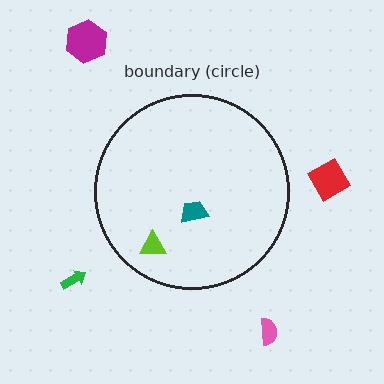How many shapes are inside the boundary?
2 inside, 4 outside.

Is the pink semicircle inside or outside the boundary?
Outside.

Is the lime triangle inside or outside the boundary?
Inside.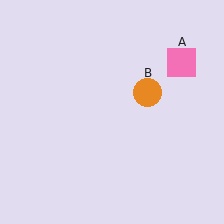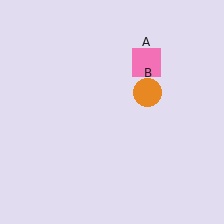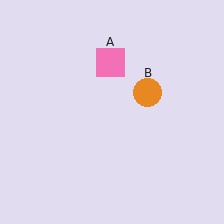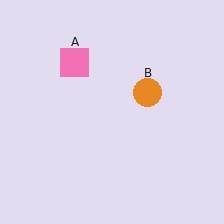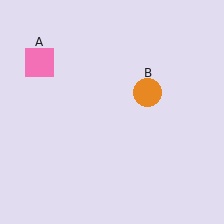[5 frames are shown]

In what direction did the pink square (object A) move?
The pink square (object A) moved left.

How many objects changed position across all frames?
1 object changed position: pink square (object A).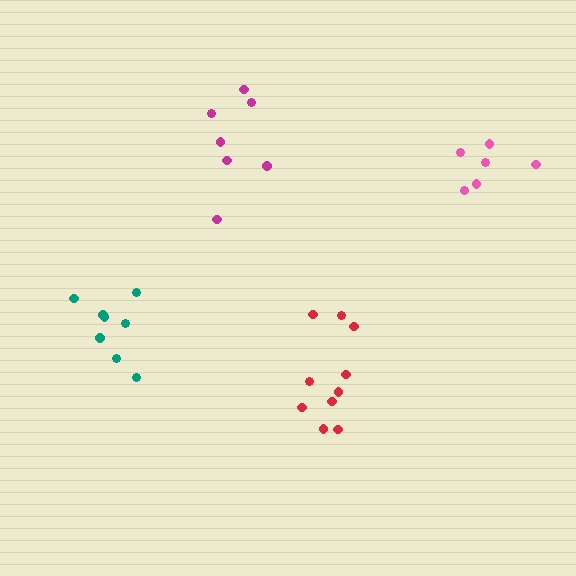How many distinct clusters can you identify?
There are 4 distinct clusters.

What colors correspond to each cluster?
The clusters are colored: teal, red, magenta, pink.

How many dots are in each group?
Group 1: 8 dots, Group 2: 10 dots, Group 3: 7 dots, Group 4: 6 dots (31 total).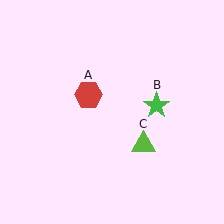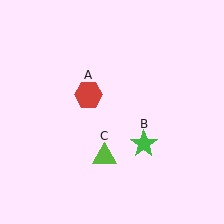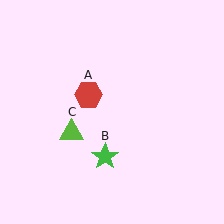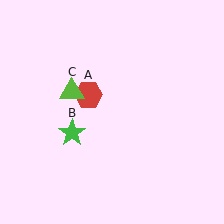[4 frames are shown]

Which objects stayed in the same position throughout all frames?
Red hexagon (object A) remained stationary.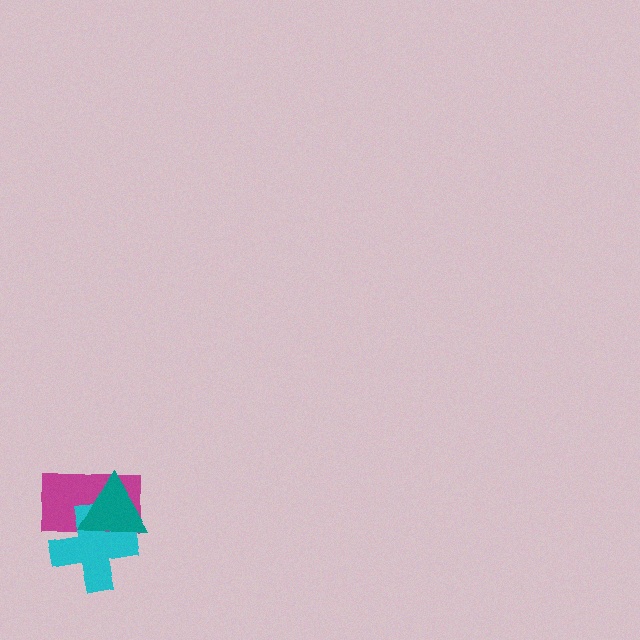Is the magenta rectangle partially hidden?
Yes, it is partially covered by another shape.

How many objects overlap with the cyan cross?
2 objects overlap with the cyan cross.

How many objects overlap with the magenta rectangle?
2 objects overlap with the magenta rectangle.